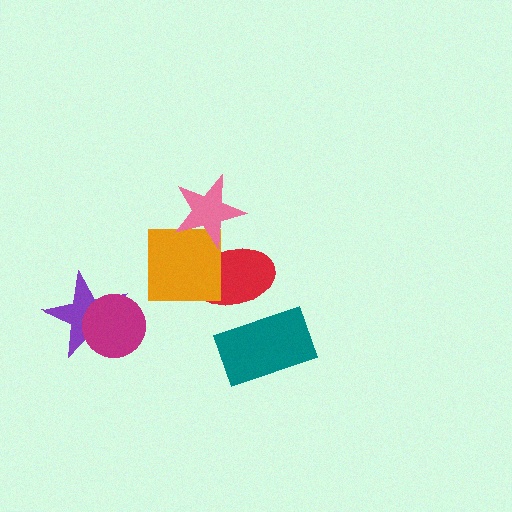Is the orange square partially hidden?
Yes, it is partially covered by another shape.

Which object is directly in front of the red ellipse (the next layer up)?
The teal rectangle is directly in front of the red ellipse.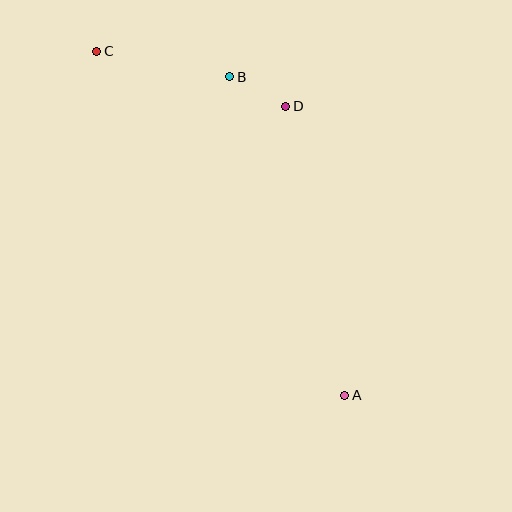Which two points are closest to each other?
Points B and D are closest to each other.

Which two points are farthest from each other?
Points A and C are farthest from each other.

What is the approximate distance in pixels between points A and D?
The distance between A and D is approximately 295 pixels.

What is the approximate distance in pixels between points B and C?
The distance between B and C is approximately 136 pixels.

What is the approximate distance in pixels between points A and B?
The distance between A and B is approximately 339 pixels.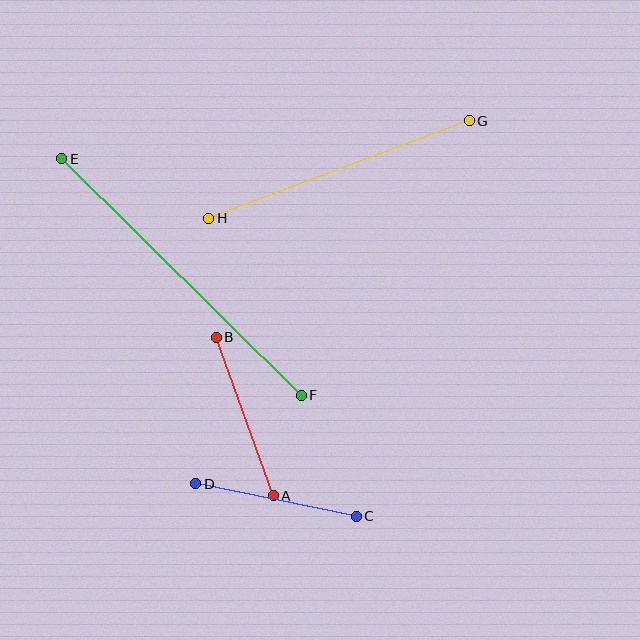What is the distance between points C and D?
The distance is approximately 164 pixels.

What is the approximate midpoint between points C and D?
The midpoint is at approximately (276, 500) pixels.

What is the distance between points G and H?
The distance is approximately 278 pixels.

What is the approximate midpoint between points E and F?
The midpoint is at approximately (181, 277) pixels.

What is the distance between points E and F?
The distance is approximately 337 pixels.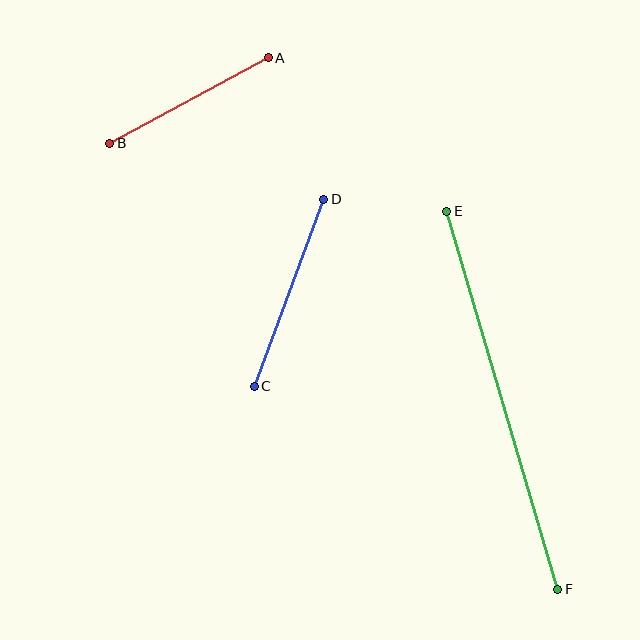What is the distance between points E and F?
The distance is approximately 394 pixels.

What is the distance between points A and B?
The distance is approximately 180 pixels.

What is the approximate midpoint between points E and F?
The midpoint is at approximately (502, 400) pixels.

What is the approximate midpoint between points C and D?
The midpoint is at approximately (289, 293) pixels.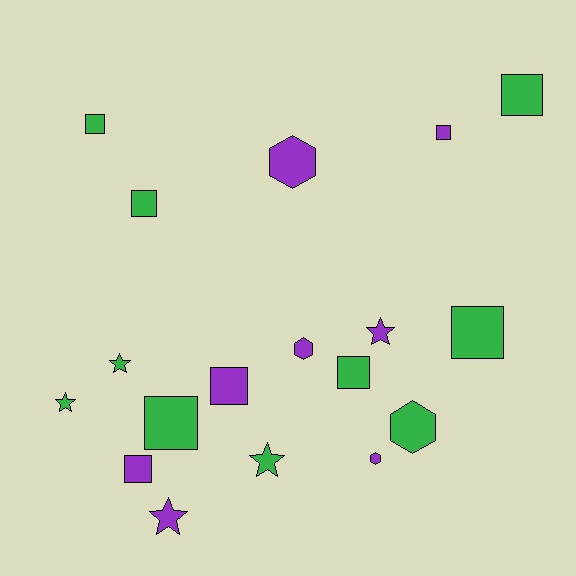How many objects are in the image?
There are 18 objects.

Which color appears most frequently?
Green, with 10 objects.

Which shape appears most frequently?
Square, with 9 objects.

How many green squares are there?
There are 6 green squares.